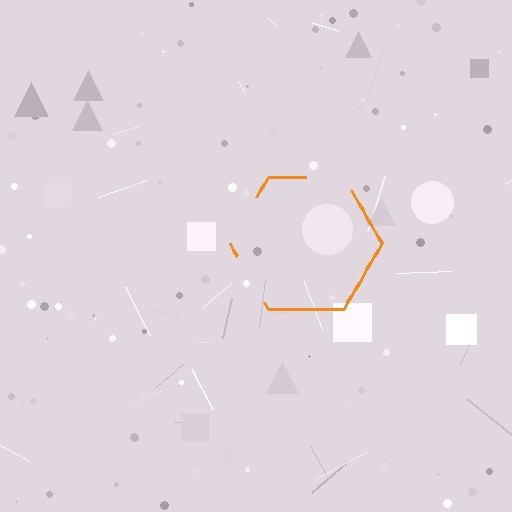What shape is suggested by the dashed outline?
The dashed outline suggests a hexagon.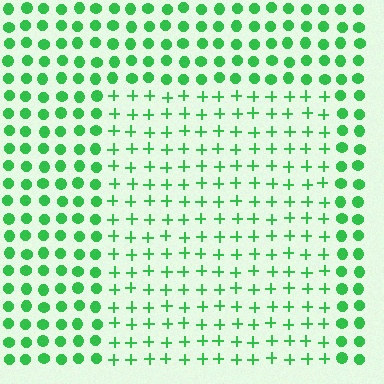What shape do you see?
I see a rectangle.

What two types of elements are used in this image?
The image uses plus signs inside the rectangle region and circles outside it.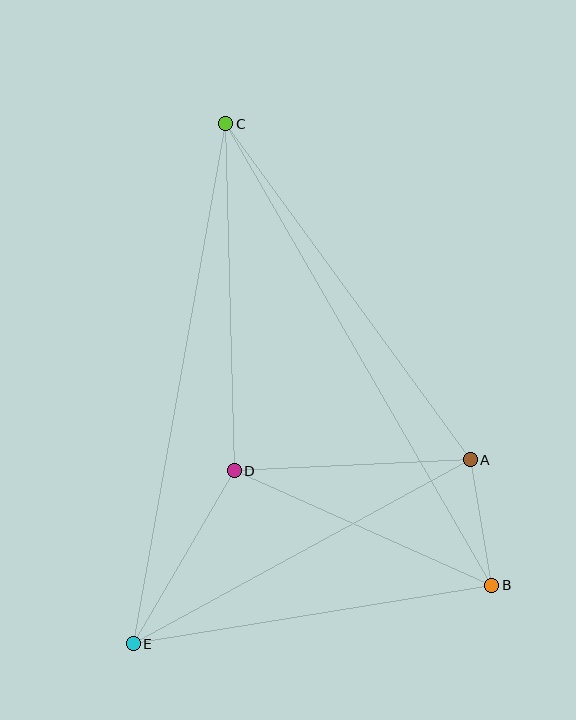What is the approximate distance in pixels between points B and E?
The distance between B and E is approximately 363 pixels.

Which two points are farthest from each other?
Points B and C are farthest from each other.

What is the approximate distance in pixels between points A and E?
The distance between A and E is approximately 384 pixels.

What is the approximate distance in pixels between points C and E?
The distance between C and E is approximately 528 pixels.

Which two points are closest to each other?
Points A and B are closest to each other.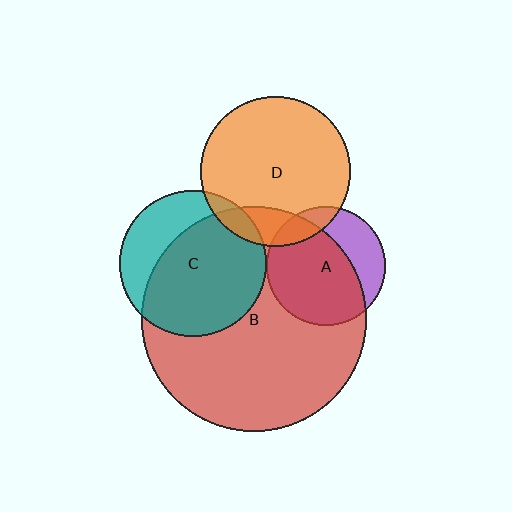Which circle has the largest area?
Circle B (red).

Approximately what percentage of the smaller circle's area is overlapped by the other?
Approximately 10%.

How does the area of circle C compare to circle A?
Approximately 1.5 times.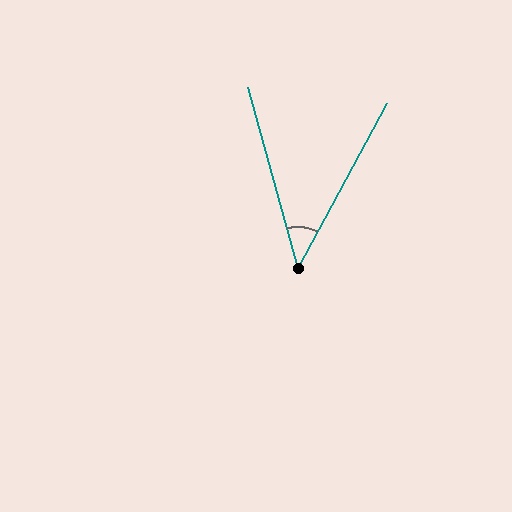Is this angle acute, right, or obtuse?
It is acute.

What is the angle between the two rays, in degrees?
Approximately 44 degrees.